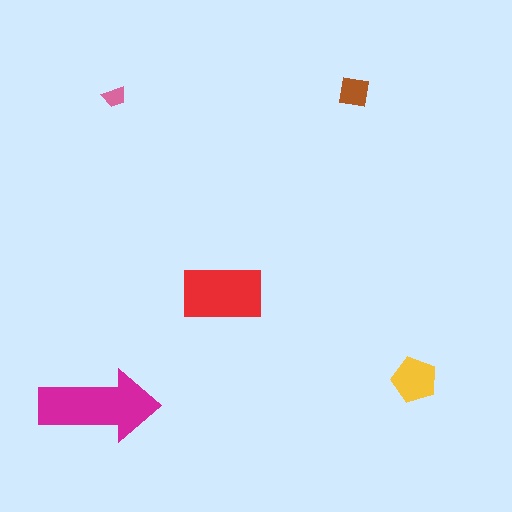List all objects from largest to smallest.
The magenta arrow, the red rectangle, the yellow pentagon, the brown square, the pink trapezoid.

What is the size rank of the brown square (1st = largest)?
4th.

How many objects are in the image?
There are 5 objects in the image.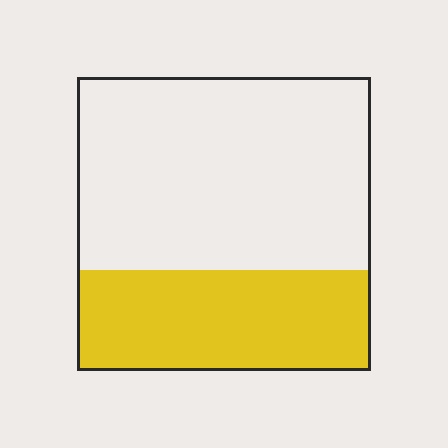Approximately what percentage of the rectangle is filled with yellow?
Approximately 35%.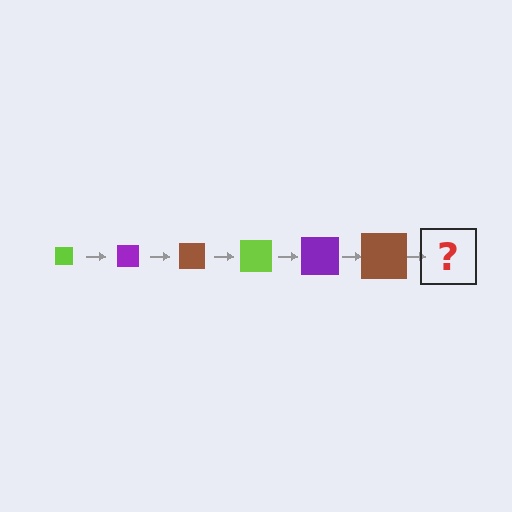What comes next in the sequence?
The next element should be a lime square, larger than the previous one.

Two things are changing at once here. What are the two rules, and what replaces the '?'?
The two rules are that the square grows larger each step and the color cycles through lime, purple, and brown. The '?' should be a lime square, larger than the previous one.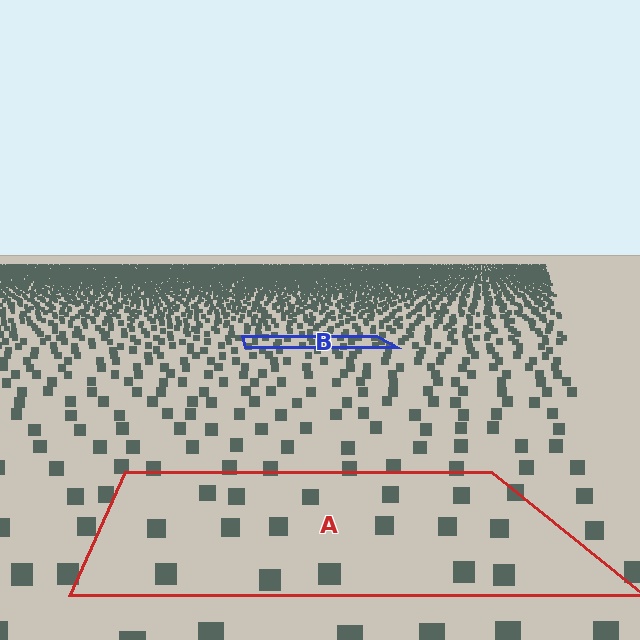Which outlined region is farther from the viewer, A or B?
Region B is farther from the viewer — the texture elements inside it appear smaller and more densely packed.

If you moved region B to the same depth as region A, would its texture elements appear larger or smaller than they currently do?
They would appear larger. At a closer depth, the same texture elements are projected at a bigger on-screen size.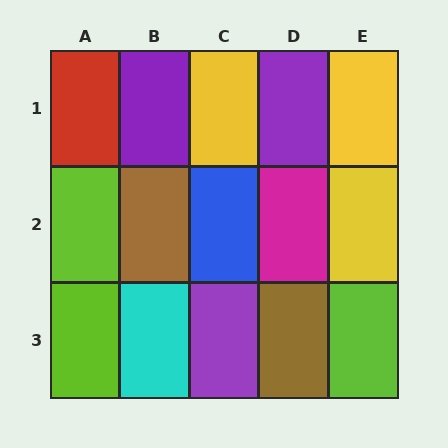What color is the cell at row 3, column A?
Lime.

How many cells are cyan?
1 cell is cyan.